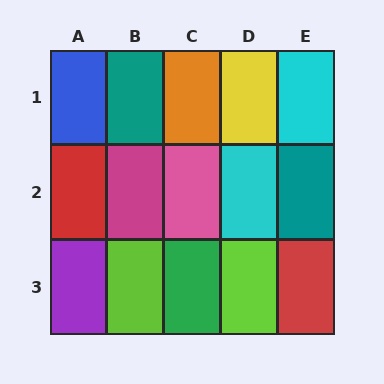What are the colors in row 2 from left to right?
Red, magenta, pink, cyan, teal.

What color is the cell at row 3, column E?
Red.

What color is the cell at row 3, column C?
Green.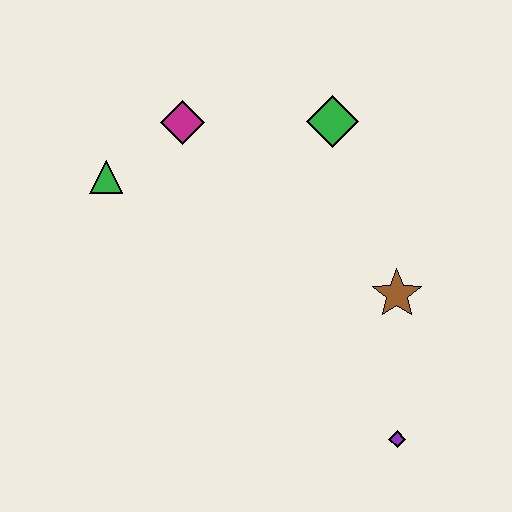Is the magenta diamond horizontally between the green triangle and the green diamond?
Yes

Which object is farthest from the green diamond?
The purple diamond is farthest from the green diamond.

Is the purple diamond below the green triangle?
Yes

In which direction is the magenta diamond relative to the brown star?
The magenta diamond is to the left of the brown star.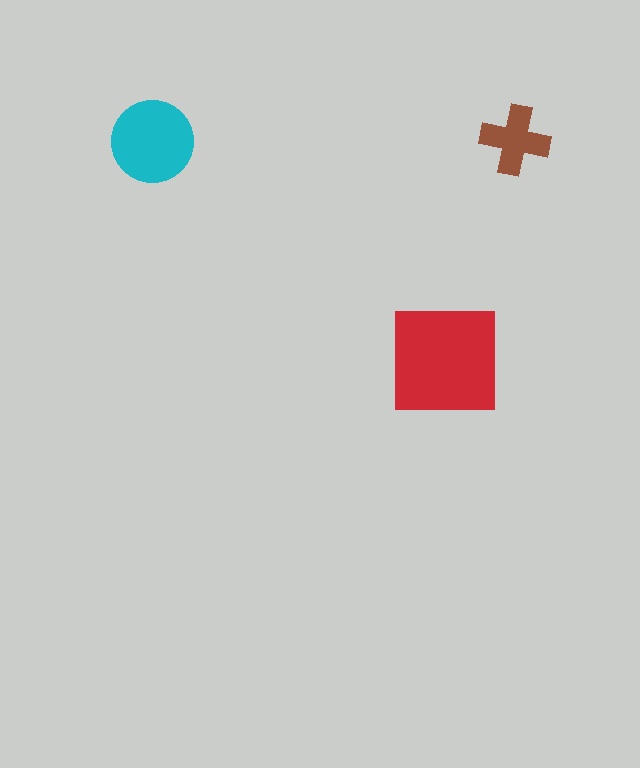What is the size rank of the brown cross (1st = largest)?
3rd.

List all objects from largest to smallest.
The red square, the cyan circle, the brown cross.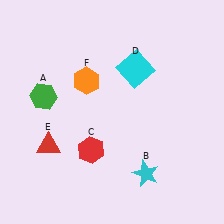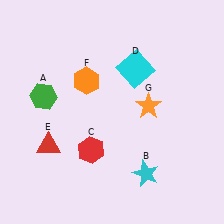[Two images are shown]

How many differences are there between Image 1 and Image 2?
There is 1 difference between the two images.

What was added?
An orange star (G) was added in Image 2.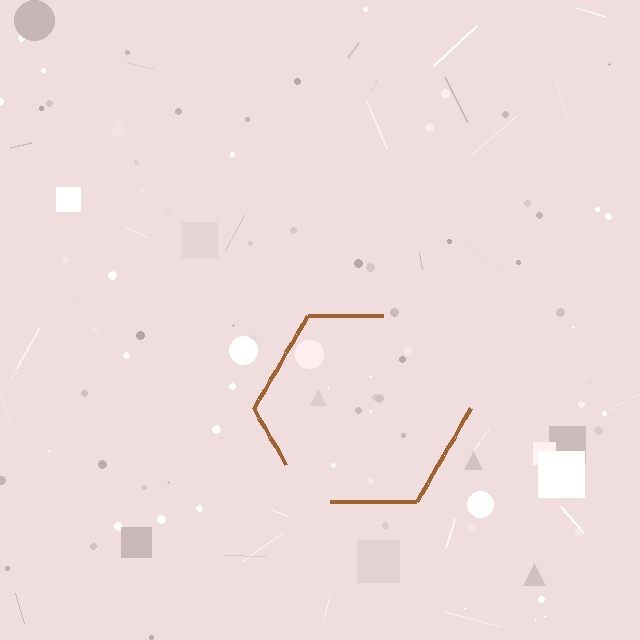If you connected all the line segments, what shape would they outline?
They would outline a hexagon.